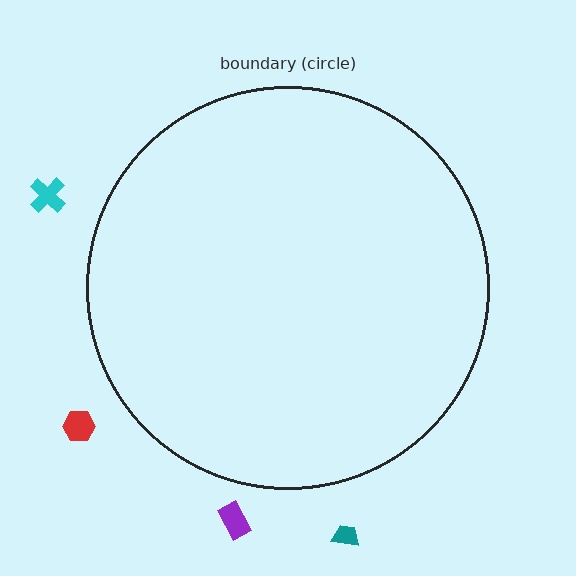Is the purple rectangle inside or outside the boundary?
Outside.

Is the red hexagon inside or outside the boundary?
Outside.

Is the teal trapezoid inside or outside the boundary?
Outside.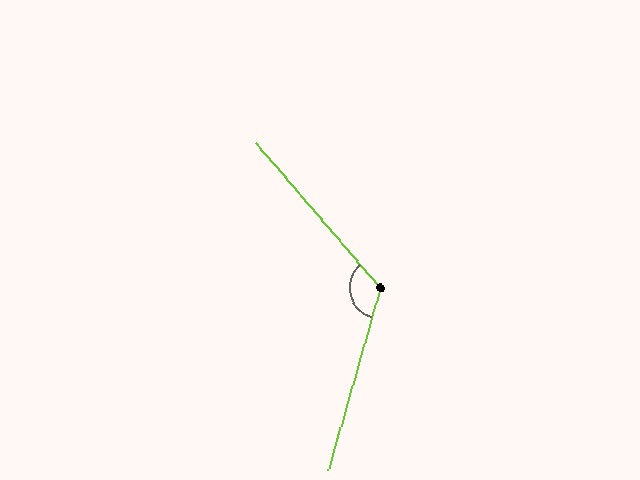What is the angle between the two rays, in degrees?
Approximately 123 degrees.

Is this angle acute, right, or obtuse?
It is obtuse.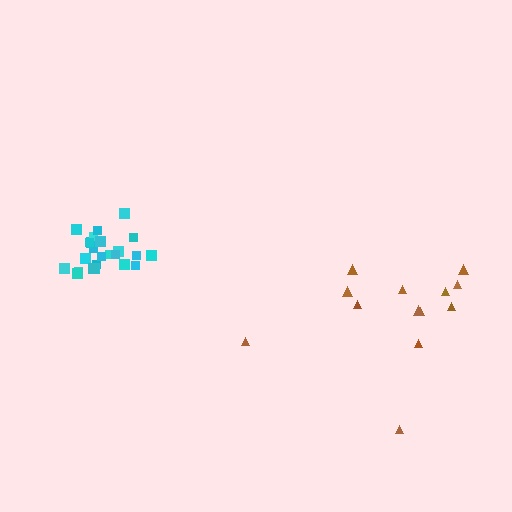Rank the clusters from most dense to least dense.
cyan, brown.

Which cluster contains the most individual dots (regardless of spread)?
Cyan (24).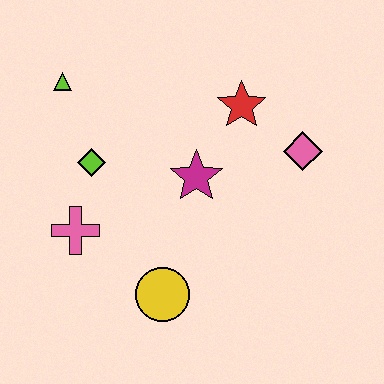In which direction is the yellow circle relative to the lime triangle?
The yellow circle is below the lime triangle.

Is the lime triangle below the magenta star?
No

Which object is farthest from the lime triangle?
The pink diamond is farthest from the lime triangle.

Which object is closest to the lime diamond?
The pink cross is closest to the lime diamond.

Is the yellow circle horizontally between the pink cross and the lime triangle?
No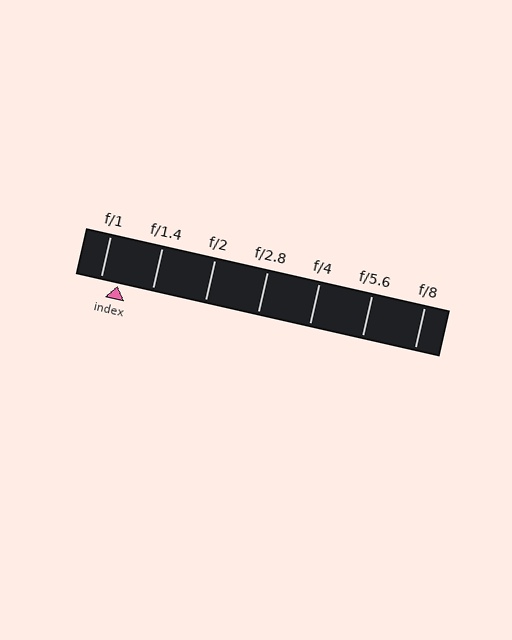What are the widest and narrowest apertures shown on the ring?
The widest aperture shown is f/1 and the narrowest is f/8.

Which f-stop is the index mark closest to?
The index mark is closest to f/1.